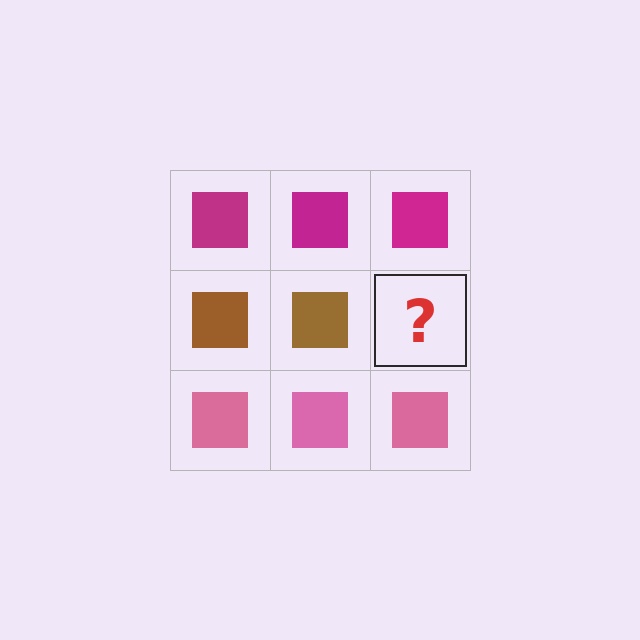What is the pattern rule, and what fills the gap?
The rule is that each row has a consistent color. The gap should be filled with a brown square.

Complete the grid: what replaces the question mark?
The question mark should be replaced with a brown square.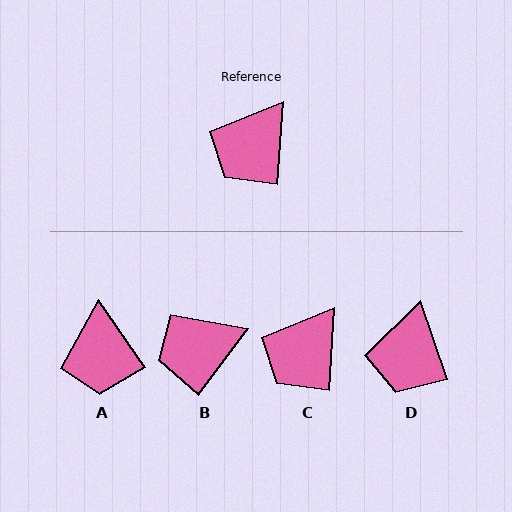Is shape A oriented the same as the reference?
No, it is off by about 39 degrees.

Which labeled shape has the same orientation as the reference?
C.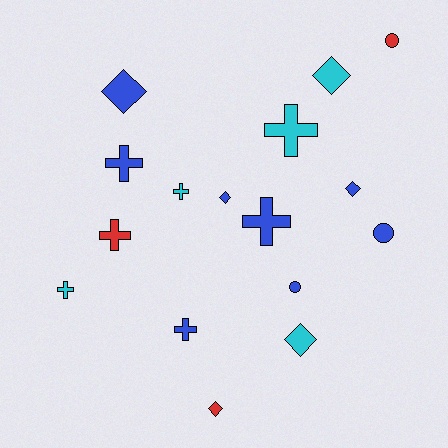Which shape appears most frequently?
Cross, with 7 objects.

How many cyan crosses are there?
There are 3 cyan crosses.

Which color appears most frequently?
Blue, with 8 objects.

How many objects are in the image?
There are 16 objects.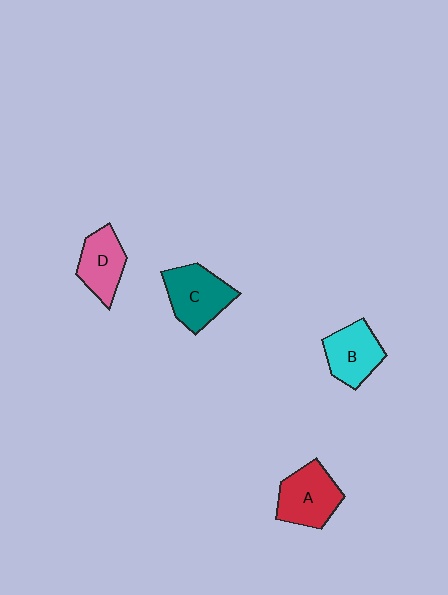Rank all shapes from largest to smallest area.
From largest to smallest: C (teal), A (red), B (cyan), D (pink).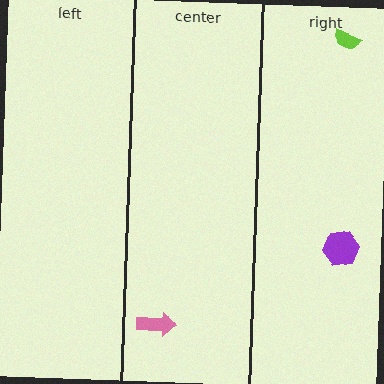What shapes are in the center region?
The pink arrow.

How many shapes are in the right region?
2.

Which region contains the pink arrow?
The center region.